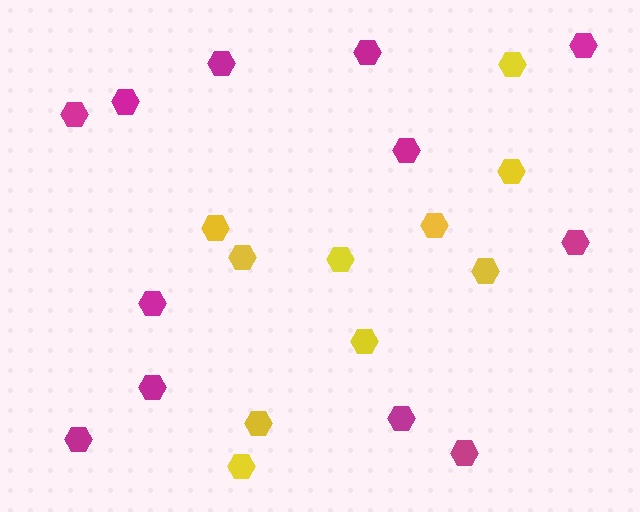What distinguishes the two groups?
There are 2 groups: one group of magenta hexagons (12) and one group of yellow hexagons (10).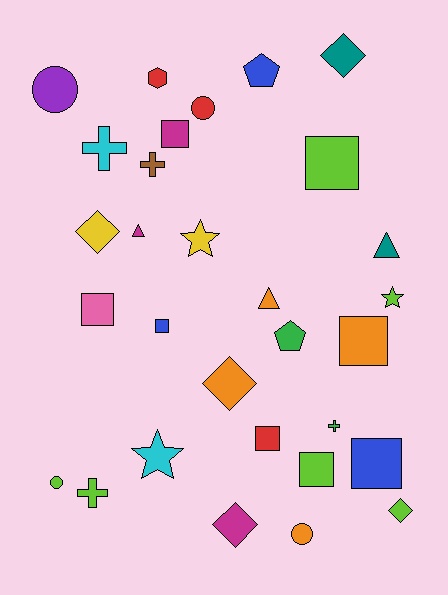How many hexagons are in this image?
There is 1 hexagon.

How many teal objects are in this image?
There are 2 teal objects.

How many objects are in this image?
There are 30 objects.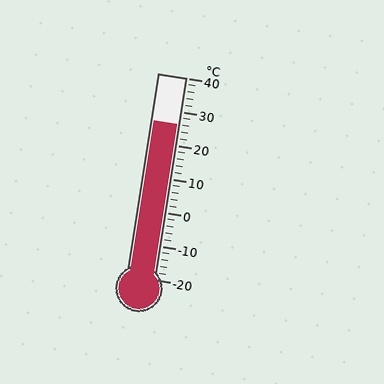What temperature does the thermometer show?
The thermometer shows approximately 26°C.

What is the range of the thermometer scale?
The thermometer scale ranges from -20°C to 40°C.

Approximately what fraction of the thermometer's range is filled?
The thermometer is filled to approximately 75% of its range.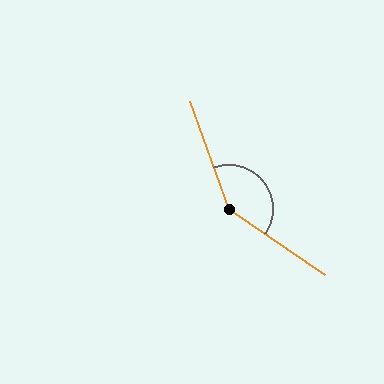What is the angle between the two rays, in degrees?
Approximately 144 degrees.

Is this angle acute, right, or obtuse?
It is obtuse.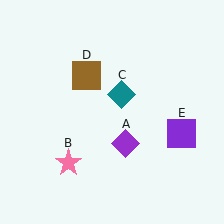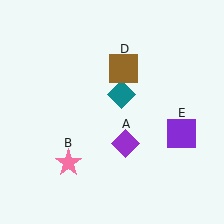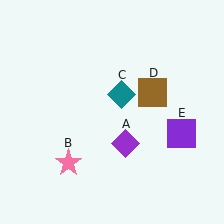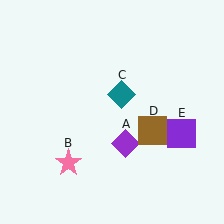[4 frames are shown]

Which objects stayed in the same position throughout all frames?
Purple diamond (object A) and pink star (object B) and teal diamond (object C) and purple square (object E) remained stationary.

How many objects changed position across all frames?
1 object changed position: brown square (object D).